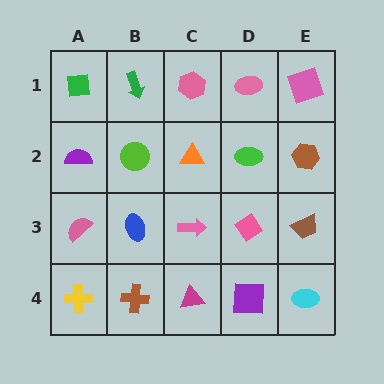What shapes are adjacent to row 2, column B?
A green arrow (row 1, column B), a blue ellipse (row 3, column B), a purple semicircle (row 2, column A), an orange triangle (row 2, column C).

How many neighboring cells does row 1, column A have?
2.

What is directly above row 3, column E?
A brown hexagon.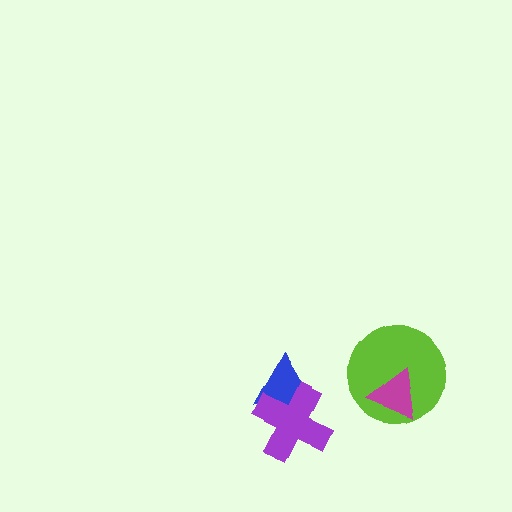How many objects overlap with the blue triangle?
1 object overlaps with the blue triangle.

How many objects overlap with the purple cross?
1 object overlaps with the purple cross.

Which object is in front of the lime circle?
The magenta triangle is in front of the lime circle.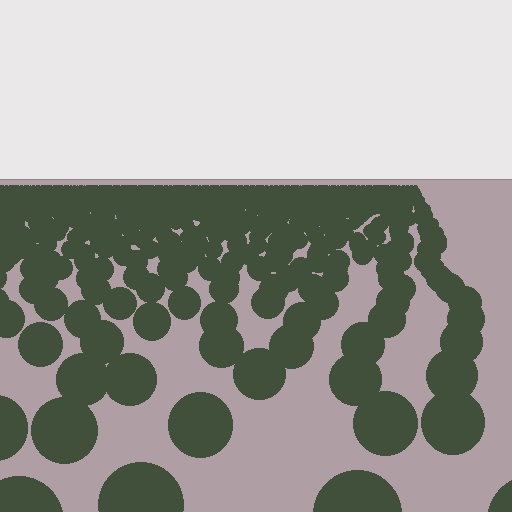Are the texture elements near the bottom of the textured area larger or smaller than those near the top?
Larger. Near the bottom, elements are closer to the viewer and appear at a bigger on-screen size.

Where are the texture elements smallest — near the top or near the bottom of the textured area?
Near the top.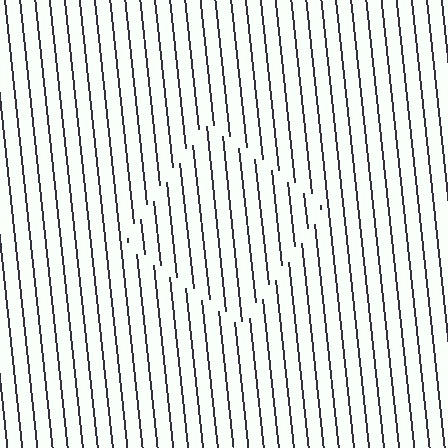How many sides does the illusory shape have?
4 sides — the line-ends trace a square.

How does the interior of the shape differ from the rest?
The interior of the shape contains the same grating, shifted by half a period — the contour is defined by the phase discontinuity where line-ends from the inner and outer gratings abut.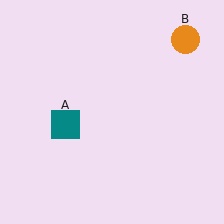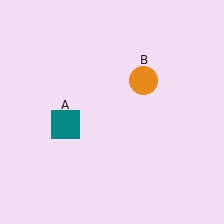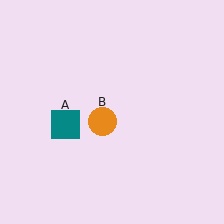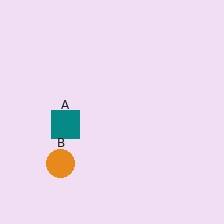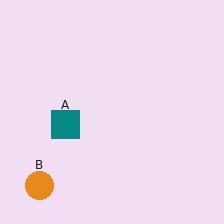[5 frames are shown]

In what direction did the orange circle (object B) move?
The orange circle (object B) moved down and to the left.